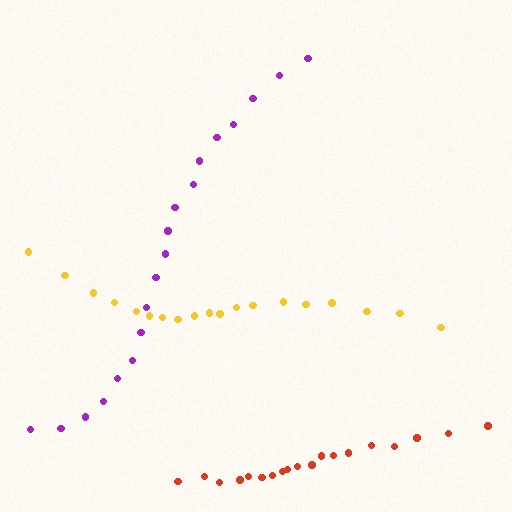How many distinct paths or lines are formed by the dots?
There are 3 distinct paths.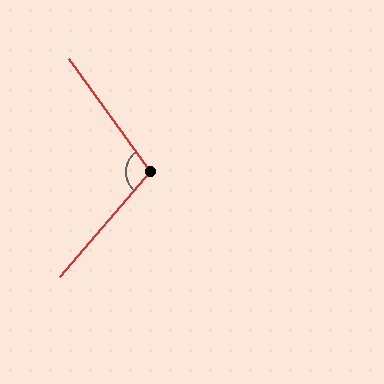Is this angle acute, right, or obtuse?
It is obtuse.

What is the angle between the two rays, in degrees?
Approximately 103 degrees.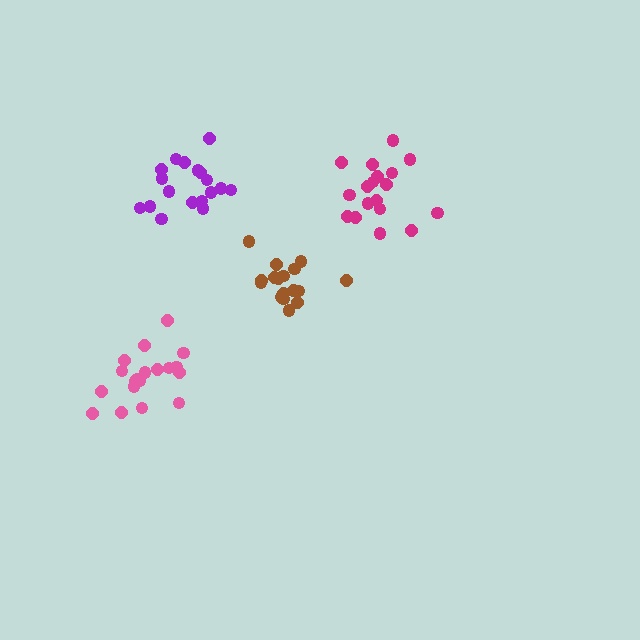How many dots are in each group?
Group 1: 19 dots, Group 2: 18 dots, Group 3: 17 dots, Group 4: 18 dots (72 total).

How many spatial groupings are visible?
There are 4 spatial groupings.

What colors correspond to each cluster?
The clusters are colored: pink, magenta, brown, purple.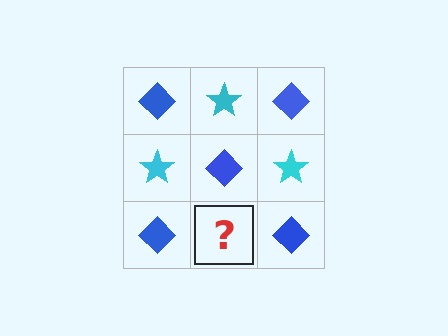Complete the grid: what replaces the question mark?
The question mark should be replaced with a cyan star.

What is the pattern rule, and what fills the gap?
The rule is that it alternates blue diamond and cyan star in a checkerboard pattern. The gap should be filled with a cyan star.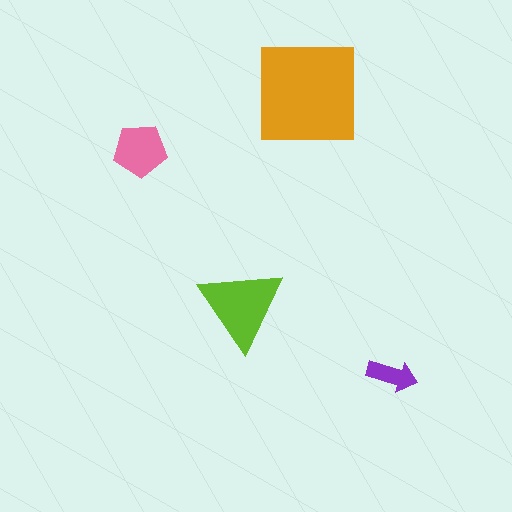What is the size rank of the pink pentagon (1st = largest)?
3rd.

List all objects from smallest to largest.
The purple arrow, the pink pentagon, the lime triangle, the orange square.